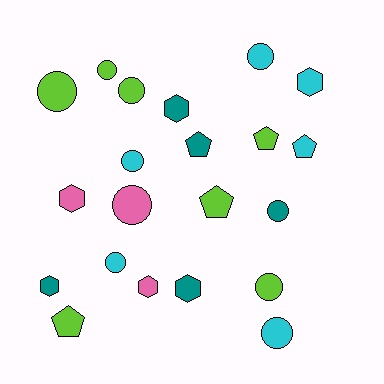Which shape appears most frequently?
Circle, with 10 objects.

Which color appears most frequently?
Lime, with 7 objects.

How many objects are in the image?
There are 21 objects.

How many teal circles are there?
There is 1 teal circle.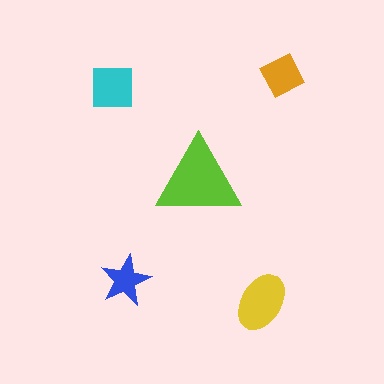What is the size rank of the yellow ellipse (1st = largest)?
2nd.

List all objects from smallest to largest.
The blue star, the orange diamond, the cyan square, the yellow ellipse, the lime triangle.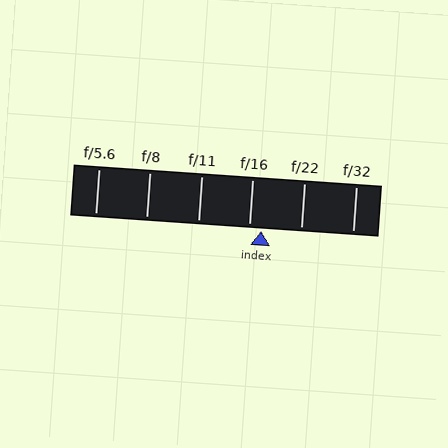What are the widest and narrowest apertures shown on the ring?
The widest aperture shown is f/5.6 and the narrowest is f/32.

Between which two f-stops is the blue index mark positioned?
The index mark is between f/16 and f/22.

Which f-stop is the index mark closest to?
The index mark is closest to f/16.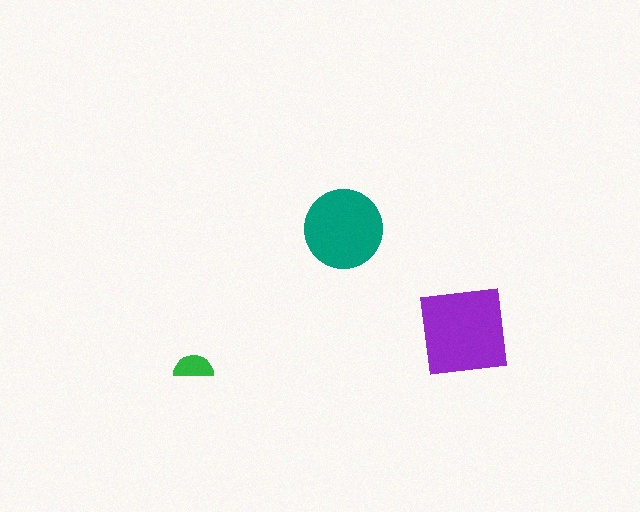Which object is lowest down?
The green semicircle is bottommost.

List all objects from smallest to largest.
The green semicircle, the teal circle, the purple square.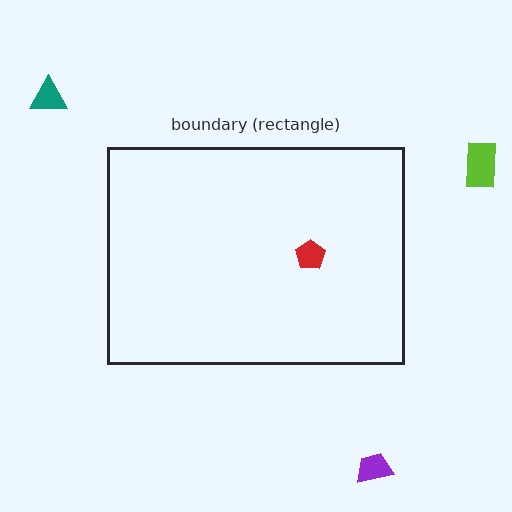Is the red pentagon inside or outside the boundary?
Inside.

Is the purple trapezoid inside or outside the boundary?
Outside.